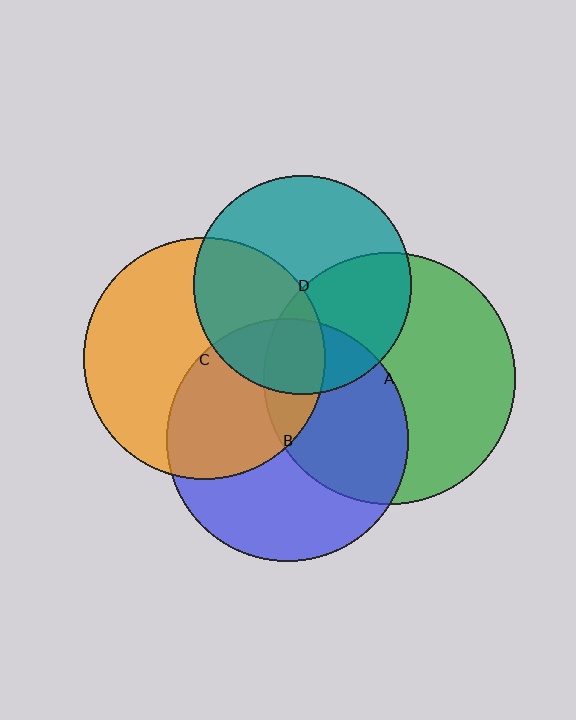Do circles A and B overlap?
Yes.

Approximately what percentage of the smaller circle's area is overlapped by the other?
Approximately 45%.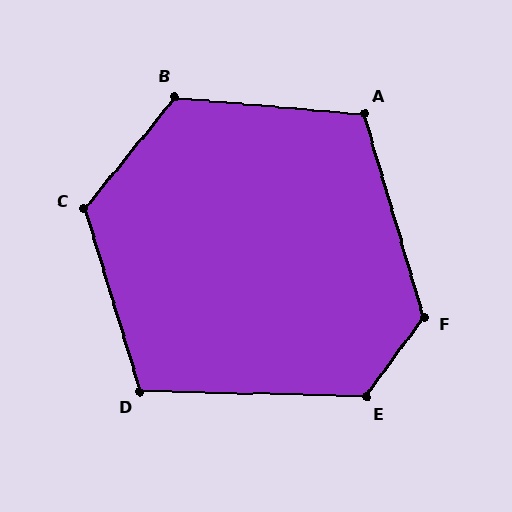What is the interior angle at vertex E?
Approximately 125 degrees (obtuse).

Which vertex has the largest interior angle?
F, at approximately 128 degrees.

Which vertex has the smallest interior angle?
D, at approximately 108 degrees.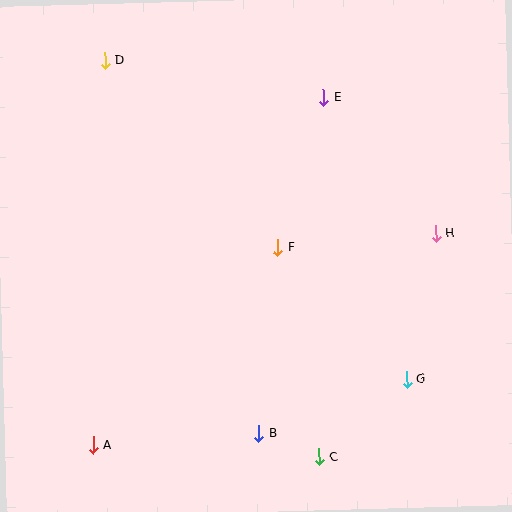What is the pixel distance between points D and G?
The distance between D and G is 439 pixels.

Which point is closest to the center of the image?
Point F at (277, 248) is closest to the center.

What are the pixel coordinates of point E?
Point E is at (323, 97).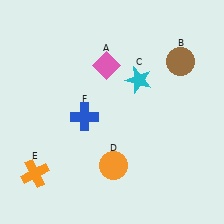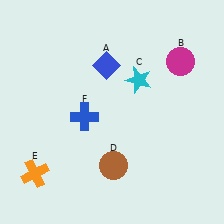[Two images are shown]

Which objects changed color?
A changed from pink to blue. B changed from brown to magenta. D changed from orange to brown.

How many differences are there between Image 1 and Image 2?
There are 3 differences between the two images.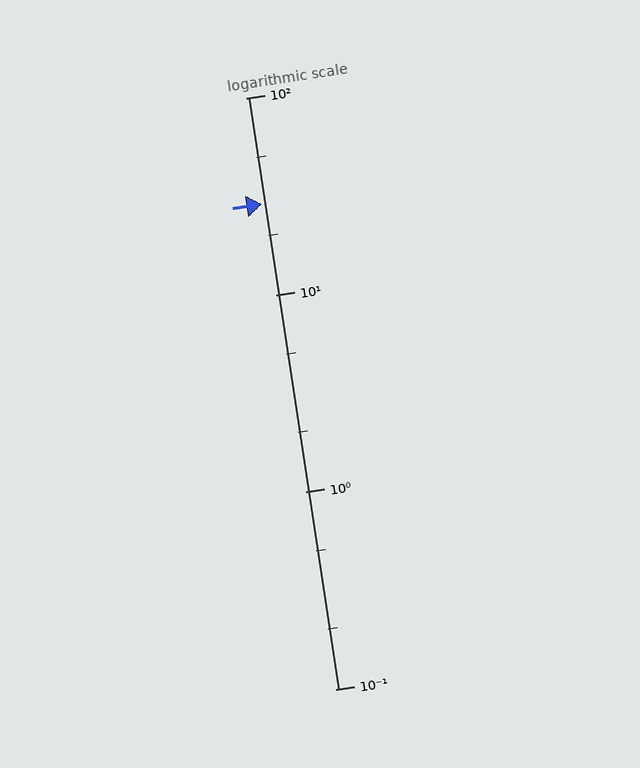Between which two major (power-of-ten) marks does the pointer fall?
The pointer is between 10 and 100.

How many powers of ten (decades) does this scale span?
The scale spans 3 decades, from 0.1 to 100.